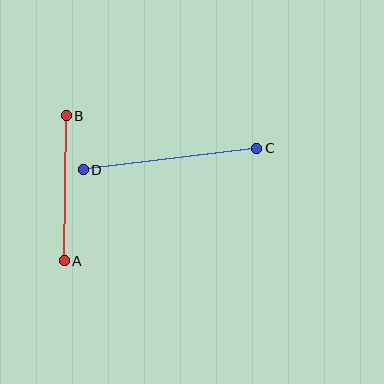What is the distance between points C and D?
The distance is approximately 175 pixels.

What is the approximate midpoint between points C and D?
The midpoint is at approximately (170, 159) pixels.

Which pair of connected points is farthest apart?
Points C and D are farthest apart.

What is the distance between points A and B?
The distance is approximately 145 pixels.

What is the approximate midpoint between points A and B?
The midpoint is at approximately (65, 188) pixels.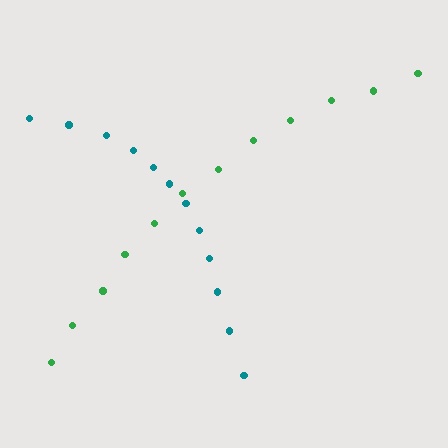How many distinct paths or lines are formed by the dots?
There are 2 distinct paths.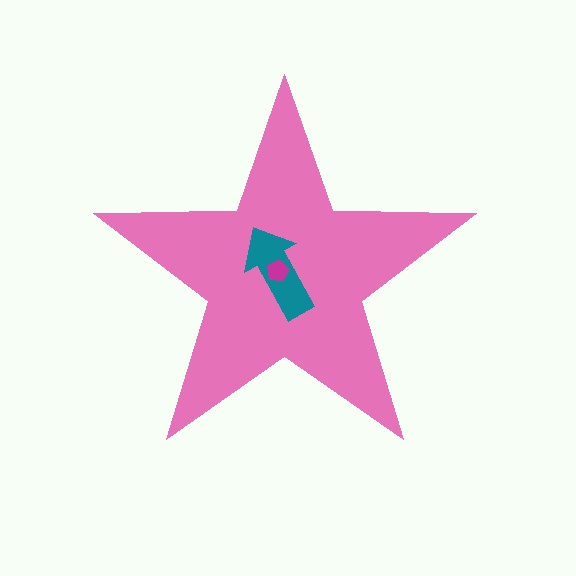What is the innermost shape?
The magenta pentagon.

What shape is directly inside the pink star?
The teal arrow.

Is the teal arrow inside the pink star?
Yes.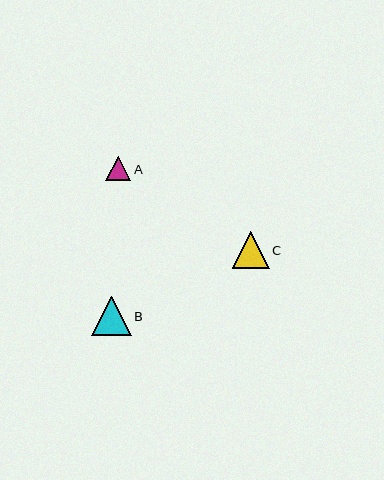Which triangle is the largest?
Triangle B is the largest with a size of approximately 39 pixels.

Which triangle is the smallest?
Triangle A is the smallest with a size of approximately 25 pixels.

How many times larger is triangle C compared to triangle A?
Triangle C is approximately 1.5 times the size of triangle A.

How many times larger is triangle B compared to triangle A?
Triangle B is approximately 1.6 times the size of triangle A.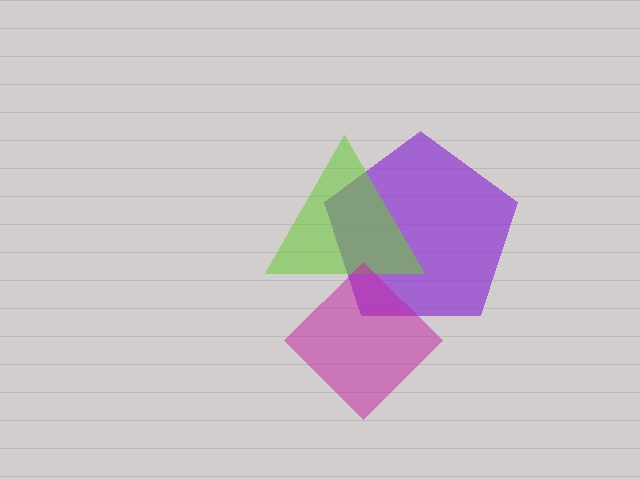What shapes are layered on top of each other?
The layered shapes are: a purple pentagon, a lime triangle, a magenta diamond.